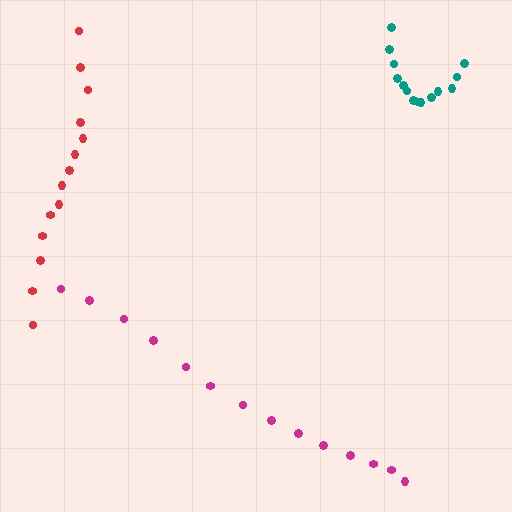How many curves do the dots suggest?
There are 3 distinct paths.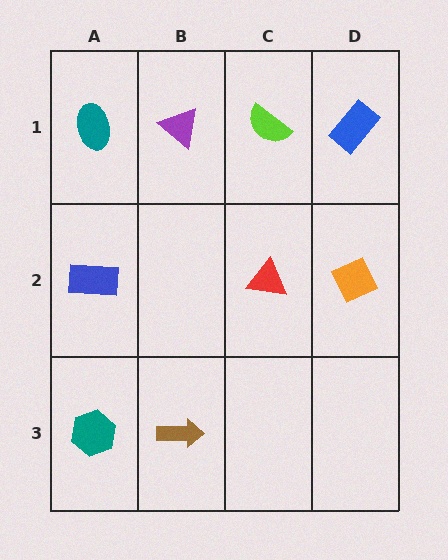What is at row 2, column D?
An orange diamond.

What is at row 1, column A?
A teal ellipse.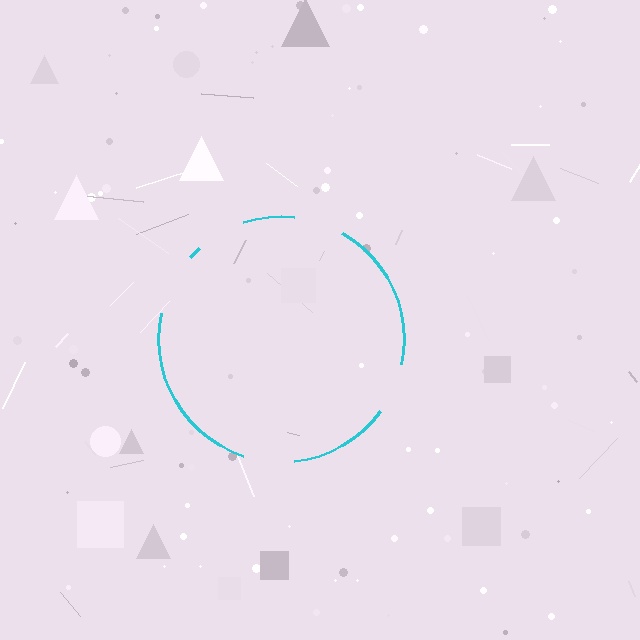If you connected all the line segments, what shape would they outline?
They would outline a circle.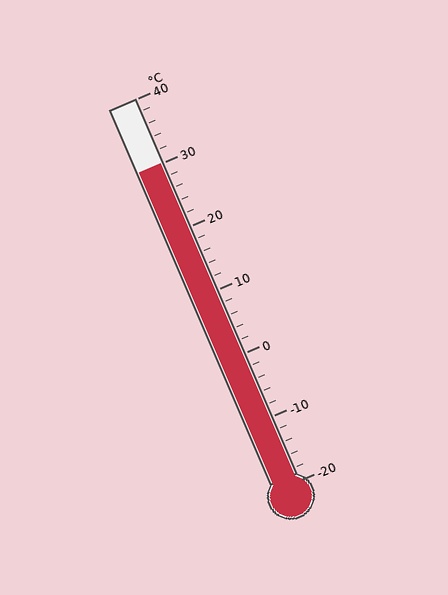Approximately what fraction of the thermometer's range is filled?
The thermometer is filled to approximately 85% of its range.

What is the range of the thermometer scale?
The thermometer scale ranges from -20°C to 40°C.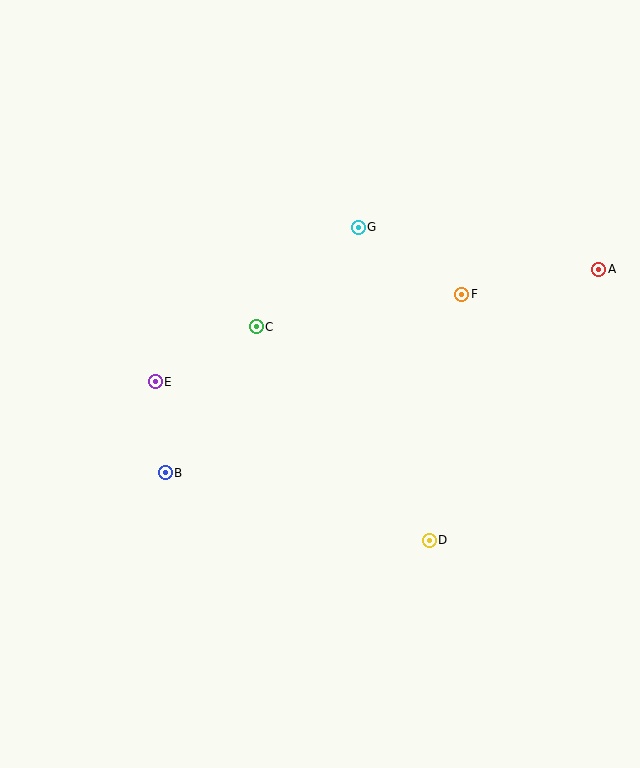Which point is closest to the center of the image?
Point C at (256, 327) is closest to the center.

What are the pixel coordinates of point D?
Point D is at (429, 540).